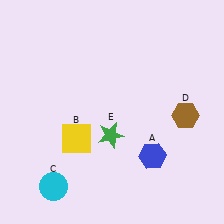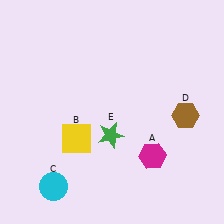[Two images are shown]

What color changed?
The hexagon (A) changed from blue in Image 1 to magenta in Image 2.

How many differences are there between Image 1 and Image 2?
There is 1 difference between the two images.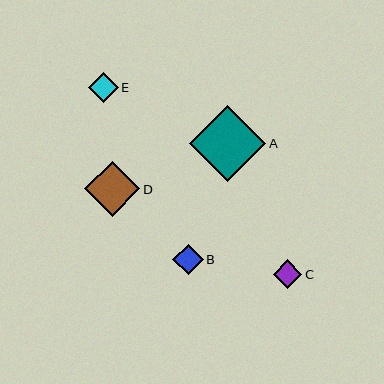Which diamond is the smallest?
Diamond C is the smallest with a size of approximately 29 pixels.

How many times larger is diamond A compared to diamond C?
Diamond A is approximately 2.7 times the size of diamond C.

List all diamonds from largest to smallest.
From largest to smallest: A, D, B, E, C.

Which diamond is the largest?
Diamond A is the largest with a size of approximately 77 pixels.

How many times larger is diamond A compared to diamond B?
Diamond A is approximately 2.5 times the size of diamond B.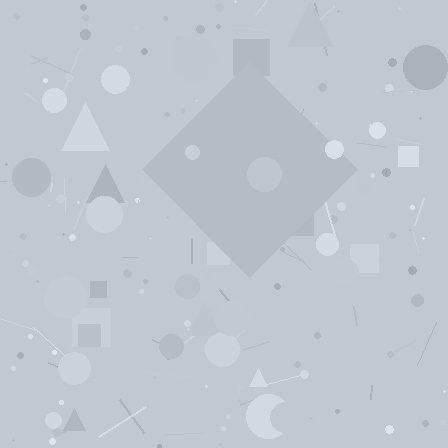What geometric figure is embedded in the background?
A diamond is embedded in the background.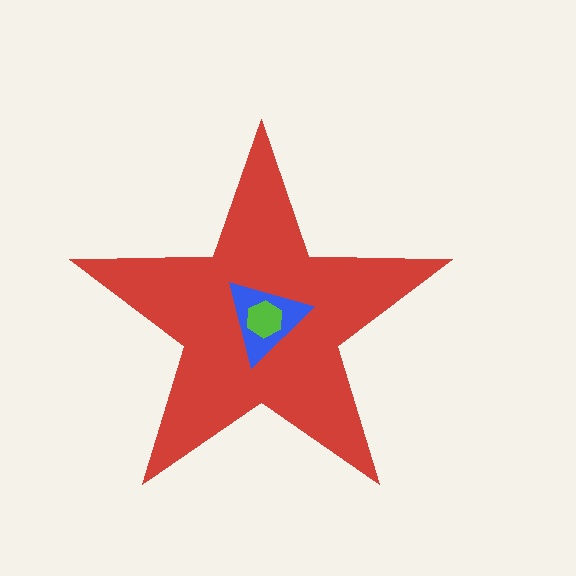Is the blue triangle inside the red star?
Yes.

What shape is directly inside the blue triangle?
The lime hexagon.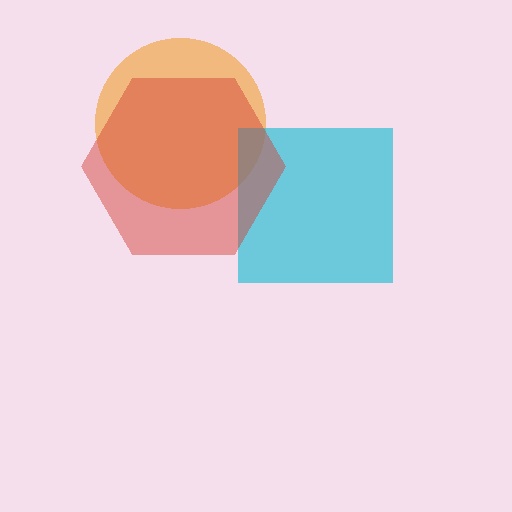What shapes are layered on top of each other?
The layered shapes are: an orange circle, a cyan square, a red hexagon.